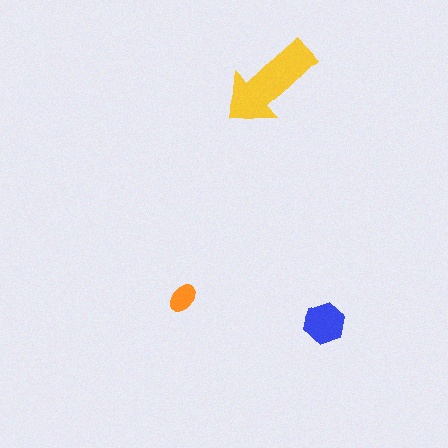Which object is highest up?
The yellow arrow is topmost.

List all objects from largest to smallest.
The yellow arrow, the blue hexagon, the orange ellipse.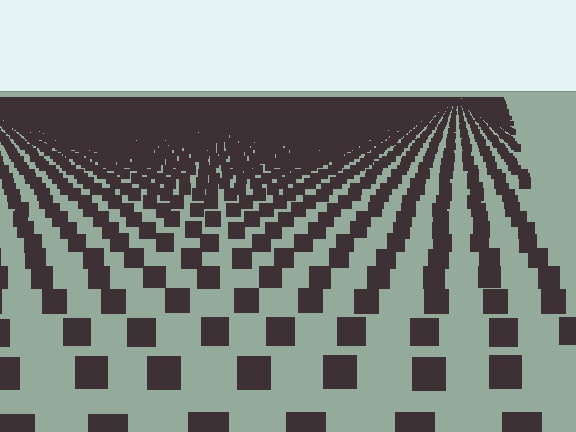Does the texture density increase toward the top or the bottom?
Density increases toward the top.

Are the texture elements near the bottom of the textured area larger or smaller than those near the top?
Larger. Near the bottom, elements are closer to the viewer and appear at a bigger on-screen size.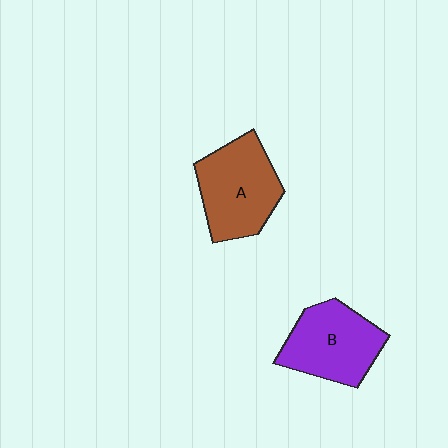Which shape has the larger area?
Shape A (brown).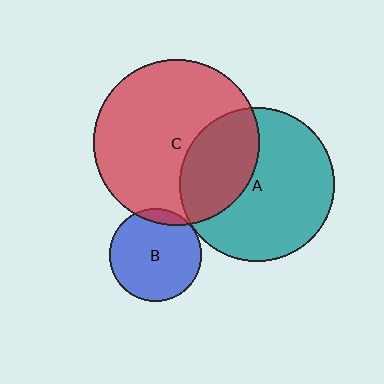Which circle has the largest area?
Circle C (red).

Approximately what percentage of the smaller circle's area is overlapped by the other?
Approximately 10%.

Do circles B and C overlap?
Yes.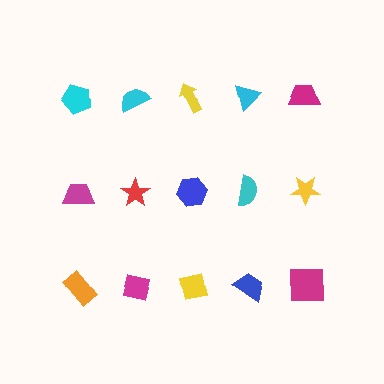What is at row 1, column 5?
A magenta trapezoid.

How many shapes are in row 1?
5 shapes.